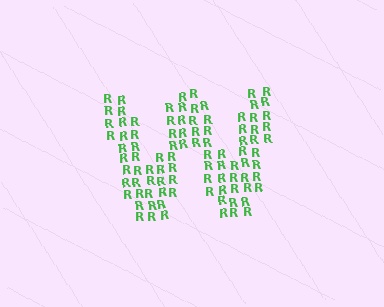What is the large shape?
The large shape is the letter W.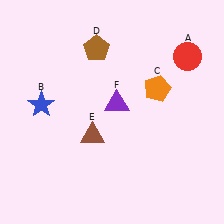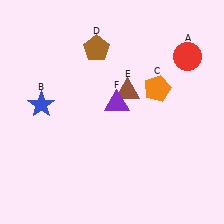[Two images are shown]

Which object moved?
The brown triangle (E) moved up.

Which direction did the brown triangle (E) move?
The brown triangle (E) moved up.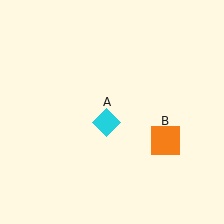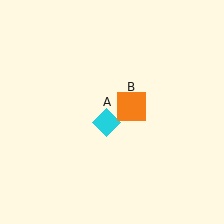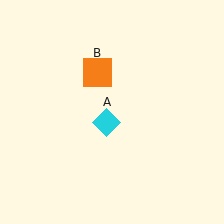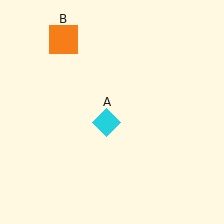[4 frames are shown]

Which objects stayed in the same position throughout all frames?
Cyan diamond (object A) remained stationary.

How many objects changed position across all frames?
1 object changed position: orange square (object B).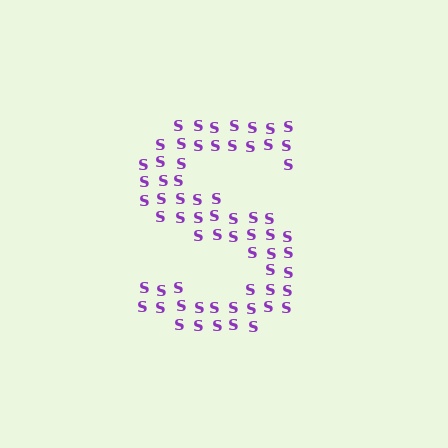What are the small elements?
The small elements are letter S's.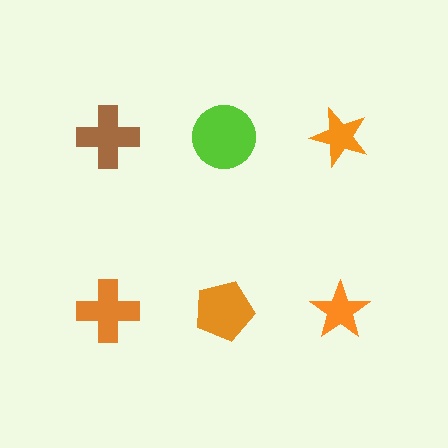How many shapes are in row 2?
3 shapes.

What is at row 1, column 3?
An orange star.